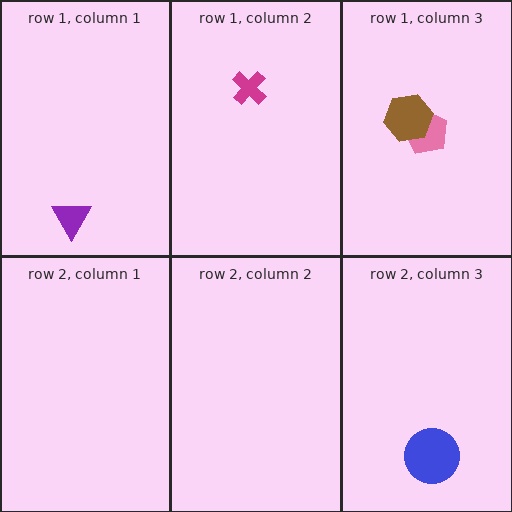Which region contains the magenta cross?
The row 1, column 2 region.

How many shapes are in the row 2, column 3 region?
1.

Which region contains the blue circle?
The row 2, column 3 region.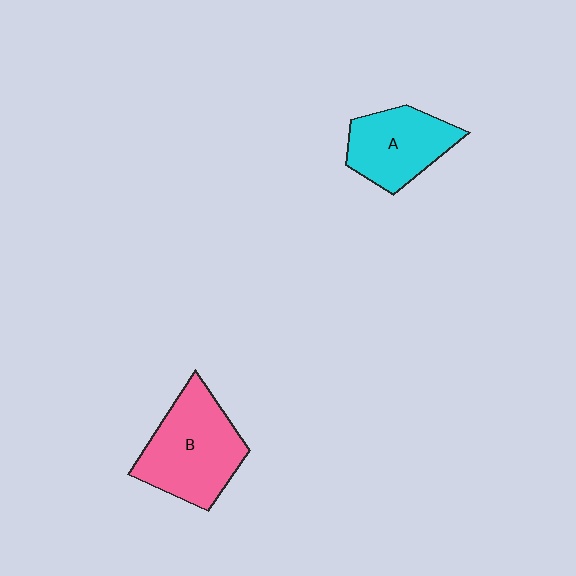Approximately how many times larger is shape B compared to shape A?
Approximately 1.3 times.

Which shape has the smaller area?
Shape A (cyan).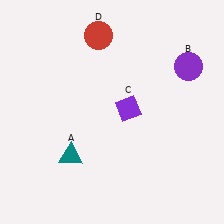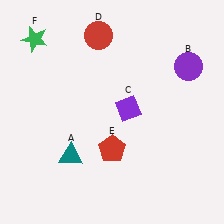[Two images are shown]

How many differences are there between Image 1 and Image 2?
There are 2 differences between the two images.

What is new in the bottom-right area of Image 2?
A red pentagon (E) was added in the bottom-right area of Image 2.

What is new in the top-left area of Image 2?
A green star (F) was added in the top-left area of Image 2.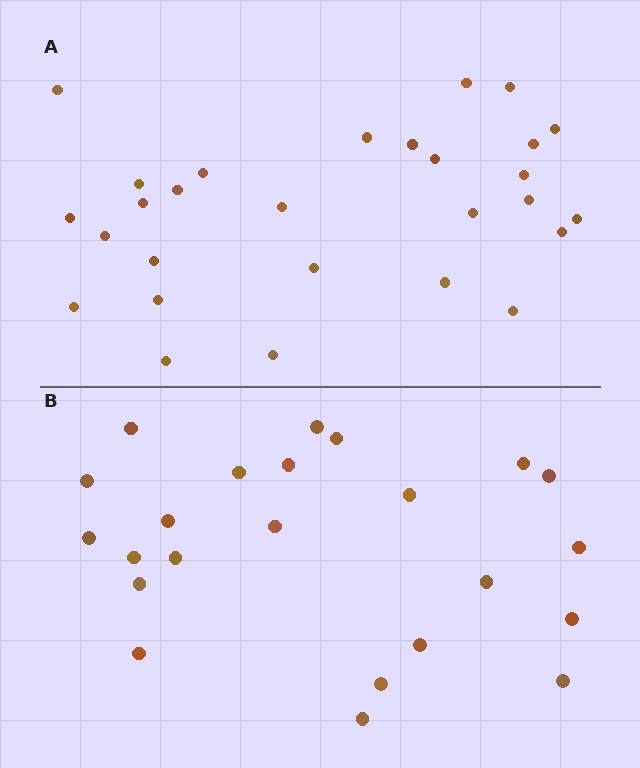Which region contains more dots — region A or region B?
Region A (the top region) has more dots.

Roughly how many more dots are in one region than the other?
Region A has about 5 more dots than region B.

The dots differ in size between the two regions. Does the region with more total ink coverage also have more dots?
No. Region B has more total ink coverage because its dots are larger, but region A actually contains more individual dots. Total area can be misleading — the number of items is what matters here.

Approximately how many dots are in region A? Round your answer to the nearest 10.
About 30 dots. (The exact count is 28, which rounds to 30.)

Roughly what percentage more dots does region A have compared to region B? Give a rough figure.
About 20% more.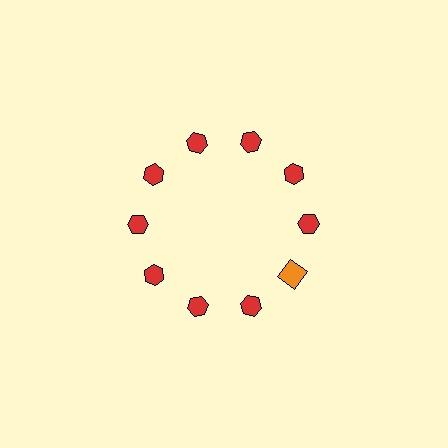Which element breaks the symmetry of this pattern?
The orange square at roughly the 4 o'clock position breaks the symmetry. All other shapes are red hexagons.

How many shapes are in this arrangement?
There are 10 shapes arranged in a ring pattern.